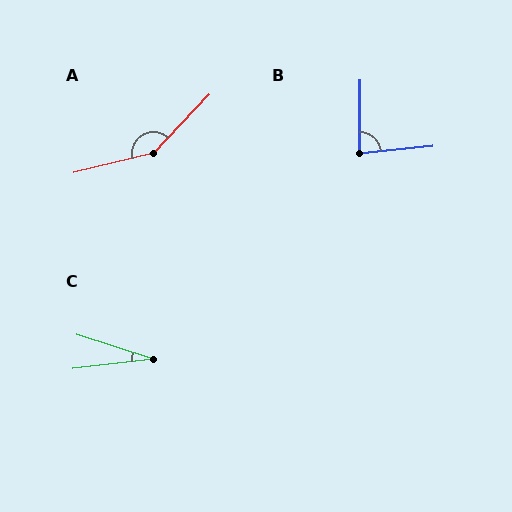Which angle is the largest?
A, at approximately 147 degrees.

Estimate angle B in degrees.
Approximately 83 degrees.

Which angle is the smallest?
C, at approximately 25 degrees.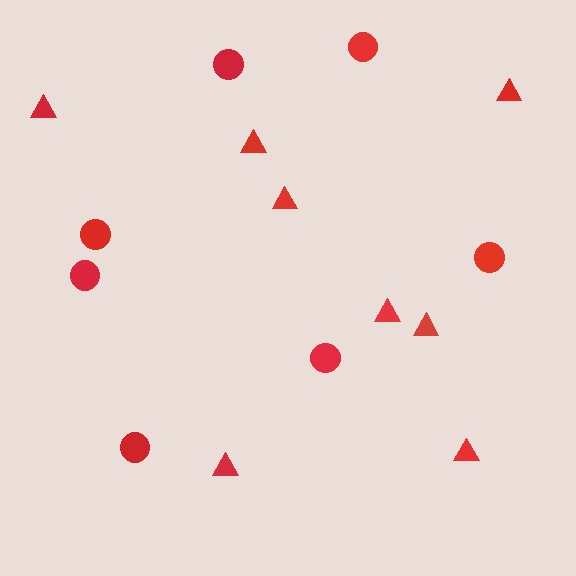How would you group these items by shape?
There are 2 groups: one group of triangles (8) and one group of circles (7).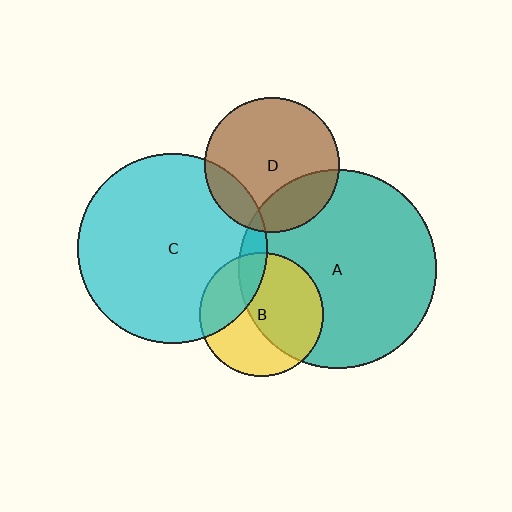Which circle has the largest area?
Circle A (teal).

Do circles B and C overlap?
Yes.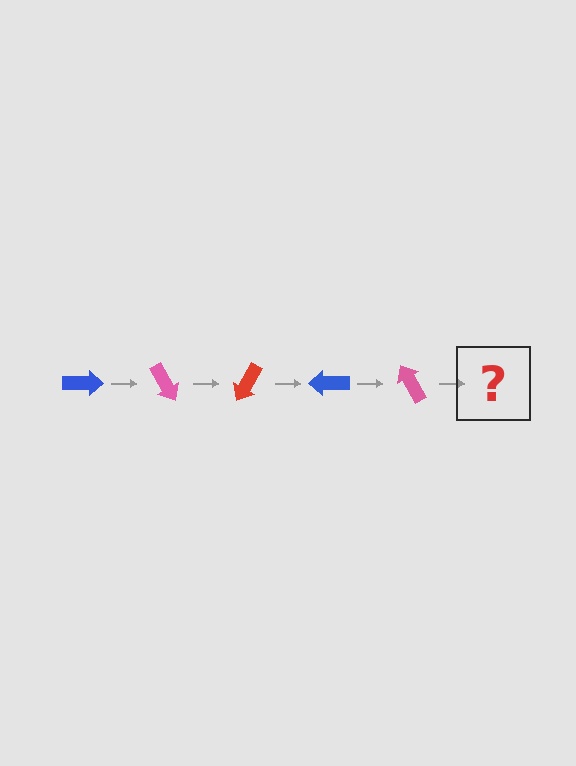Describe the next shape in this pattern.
It should be a red arrow, rotated 300 degrees from the start.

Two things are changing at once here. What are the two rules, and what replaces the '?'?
The two rules are that it rotates 60 degrees each step and the color cycles through blue, pink, and red. The '?' should be a red arrow, rotated 300 degrees from the start.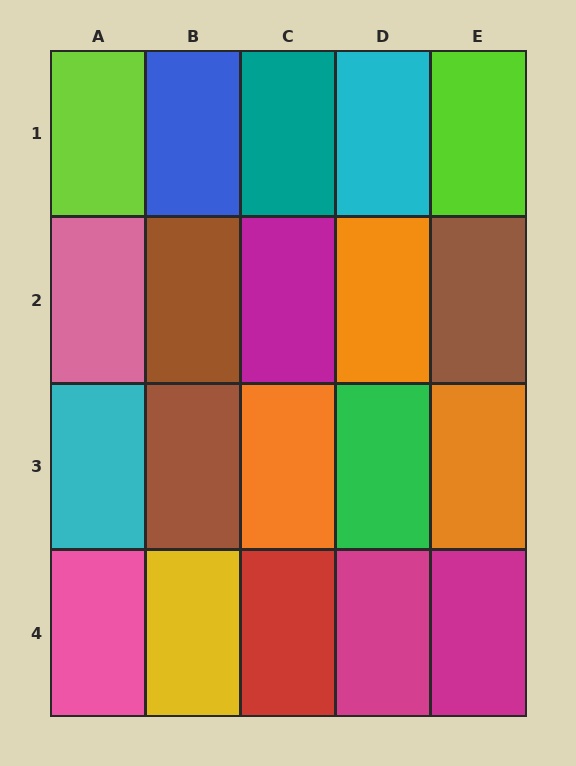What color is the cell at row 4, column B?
Yellow.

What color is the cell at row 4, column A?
Pink.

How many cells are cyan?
2 cells are cyan.